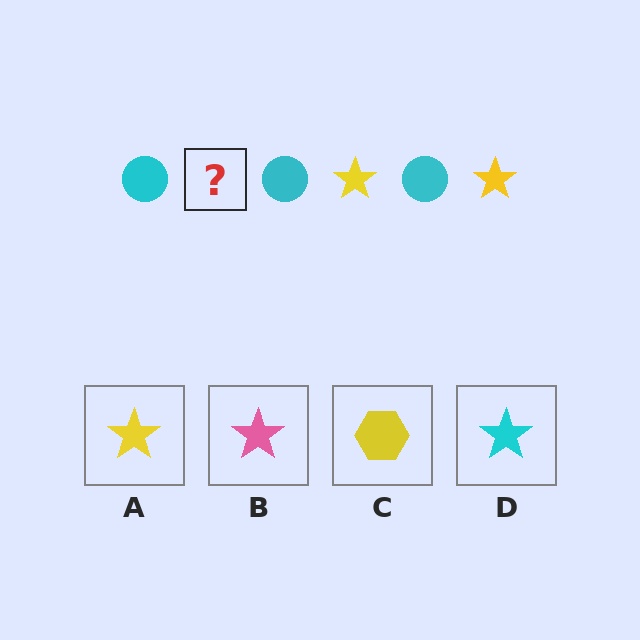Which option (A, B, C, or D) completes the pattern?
A.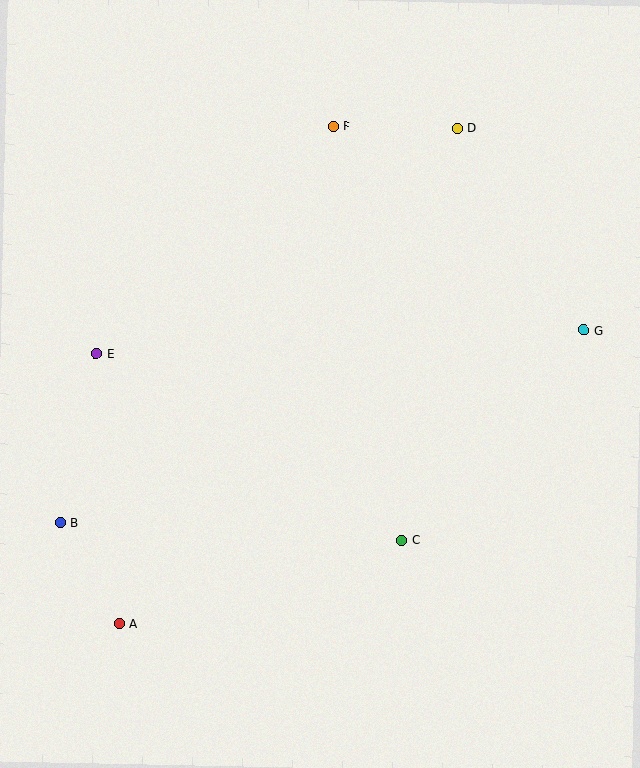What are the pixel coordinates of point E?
Point E is at (96, 354).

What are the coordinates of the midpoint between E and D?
The midpoint between E and D is at (277, 241).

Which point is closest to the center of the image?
Point C at (401, 540) is closest to the center.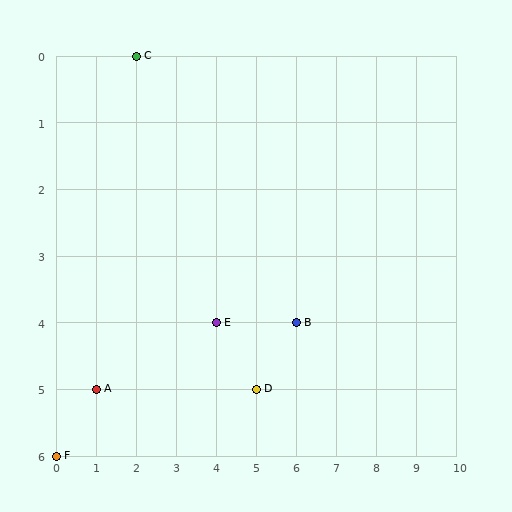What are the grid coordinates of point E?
Point E is at grid coordinates (4, 4).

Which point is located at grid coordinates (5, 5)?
Point D is at (5, 5).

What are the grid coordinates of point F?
Point F is at grid coordinates (0, 6).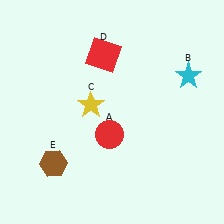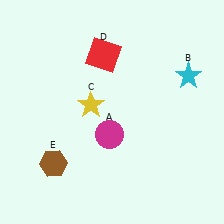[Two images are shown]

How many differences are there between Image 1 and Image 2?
There is 1 difference between the two images.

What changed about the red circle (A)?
In Image 1, A is red. In Image 2, it changed to magenta.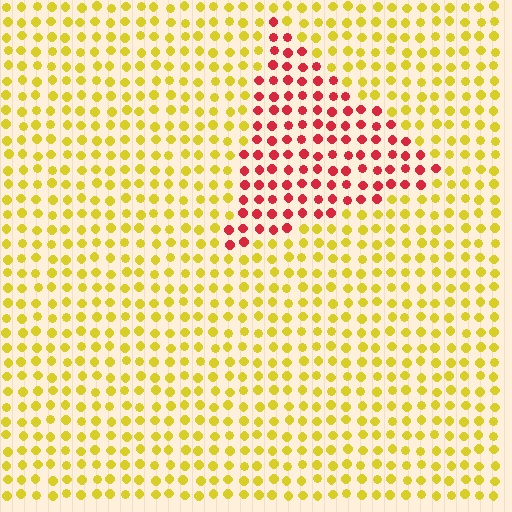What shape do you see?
I see a triangle.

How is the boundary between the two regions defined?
The boundary is defined purely by a slight shift in hue (about 64 degrees). Spacing, size, and orientation are identical on both sides.